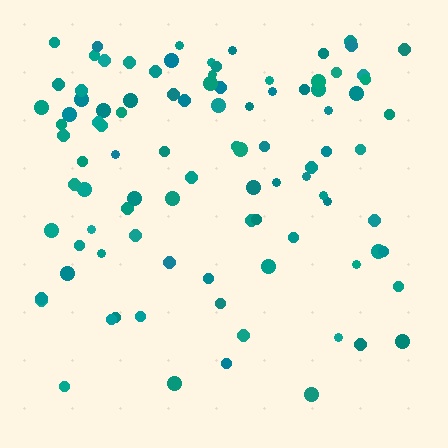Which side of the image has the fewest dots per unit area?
The bottom.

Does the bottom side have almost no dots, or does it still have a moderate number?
Still a moderate number, just noticeably fewer than the top.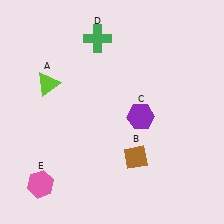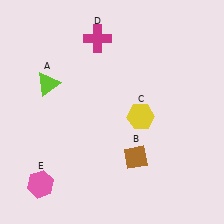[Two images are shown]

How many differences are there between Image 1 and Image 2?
There are 2 differences between the two images.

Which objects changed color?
C changed from purple to yellow. D changed from green to magenta.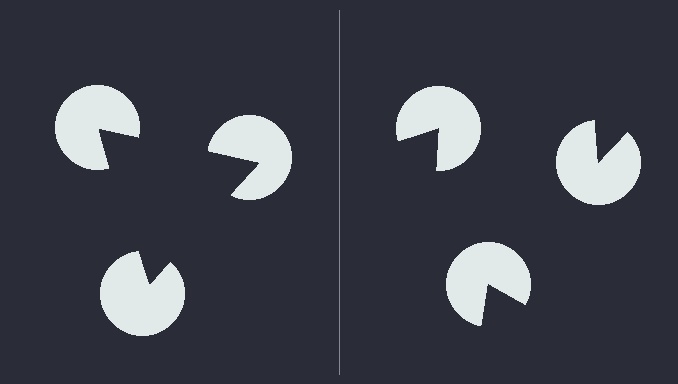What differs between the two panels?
The pac-man discs are positioned identically on both sides; only the wedge orientations differ. On the left they align to a triangle; on the right they are misaligned.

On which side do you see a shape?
An illusory triangle appears on the left side. On the right side the wedge cuts are rotated, so no coherent shape forms.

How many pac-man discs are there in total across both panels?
6 — 3 on each side.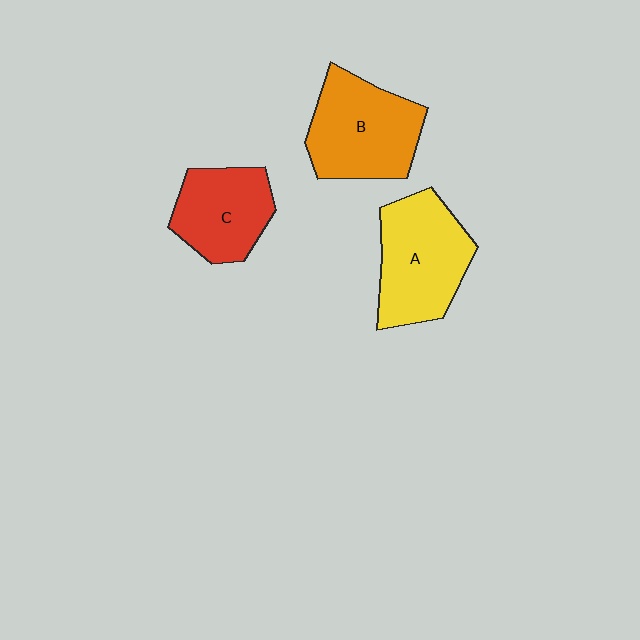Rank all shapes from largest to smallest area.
From largest to smallest: A (yellow), B (orange), C (red).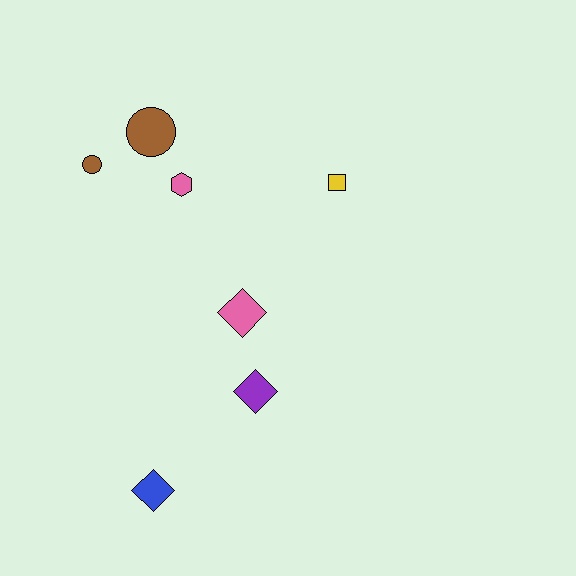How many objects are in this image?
There are 7 objects.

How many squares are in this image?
There is 1 square.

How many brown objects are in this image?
There are 2 brown objects.